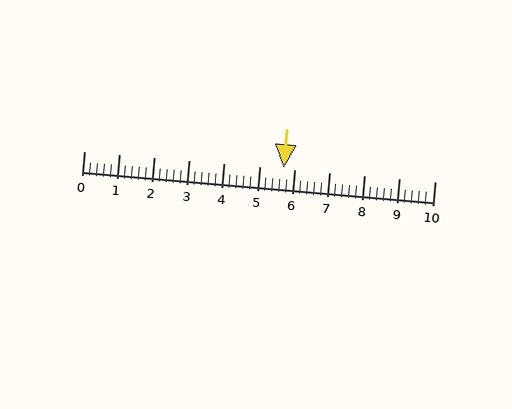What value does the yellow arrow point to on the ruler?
The yellow arrow points to approximately 5.7.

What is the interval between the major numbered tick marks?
The major tick marks are spaced 1 units apart.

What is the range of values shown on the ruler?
The ruler shows values from 0 to 10.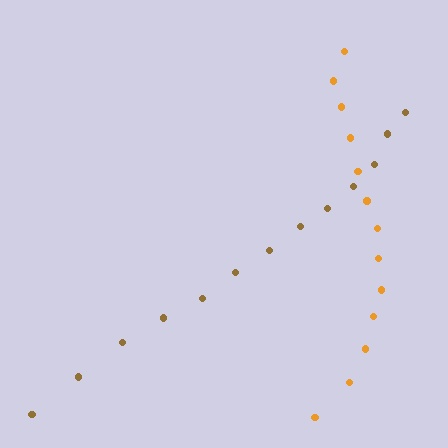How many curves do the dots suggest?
There are 2 distinct paths.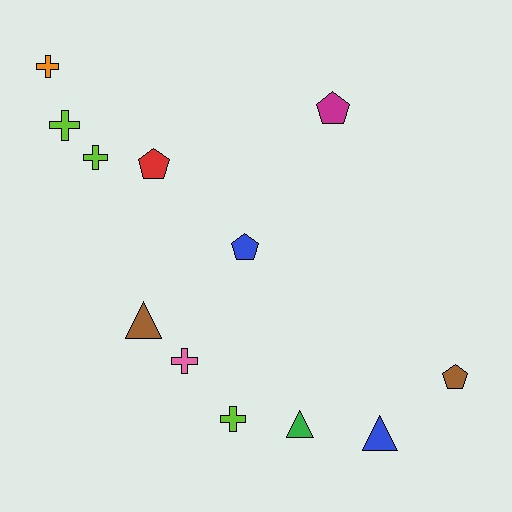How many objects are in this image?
There are 12 objects.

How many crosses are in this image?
There are 5 crosses.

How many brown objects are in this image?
There are 2 brown objects.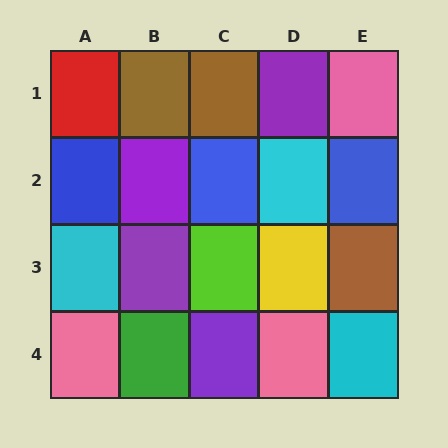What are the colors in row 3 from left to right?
Cyan, purple, lime, yellow, brown.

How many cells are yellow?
1 cell is yellow.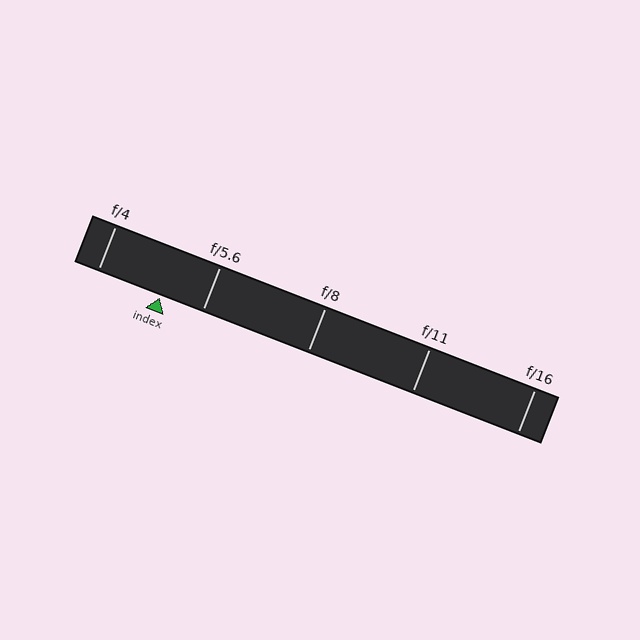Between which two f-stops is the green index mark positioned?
The index mark is between f/4 and f/5.6.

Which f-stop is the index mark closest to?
The index mark is closest to f/5.6.